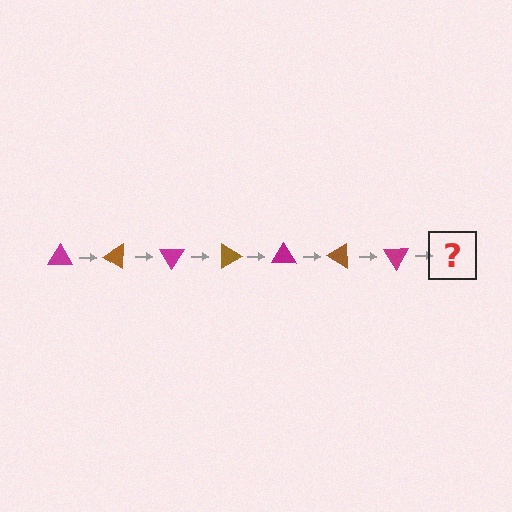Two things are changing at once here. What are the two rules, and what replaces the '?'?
The two rules are that it rotates 30 degrees each step and the color cycles through magenta and brown. The '?' should be a brown triangle, rotated 210 degrees from the start.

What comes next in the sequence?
The next element should be a brown triangle, rotated 210 degrees from the start.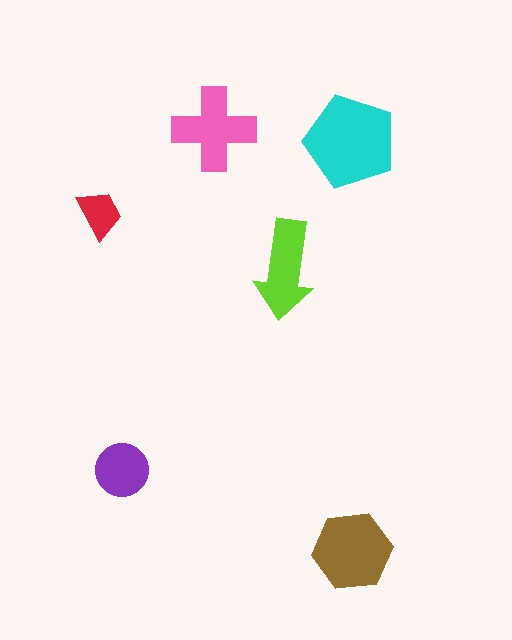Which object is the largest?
The cyan pentagon.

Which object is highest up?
The pink cross is topmost.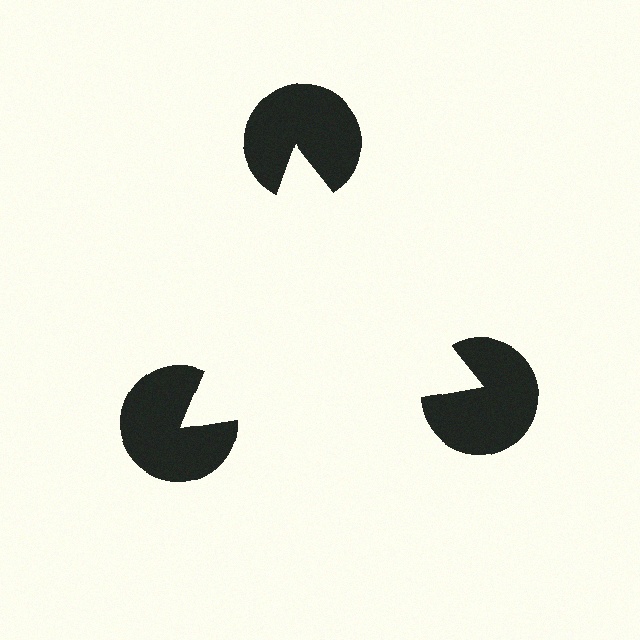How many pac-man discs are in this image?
There are 3 — one at each vertex of the illusory triangle.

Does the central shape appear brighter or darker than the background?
It typically appears slightly brighter than the background, even though no actual brightness change is drawn.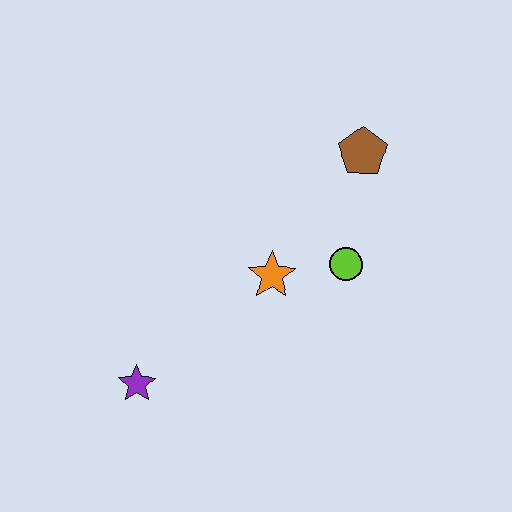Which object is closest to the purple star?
The orange star is closest to the purple star.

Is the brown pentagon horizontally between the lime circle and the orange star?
No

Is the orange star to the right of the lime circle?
No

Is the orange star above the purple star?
Yes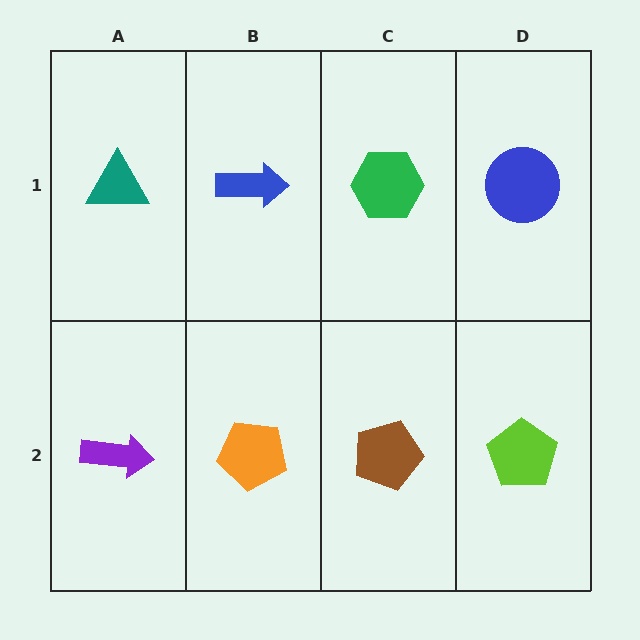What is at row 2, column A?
A purple arrow.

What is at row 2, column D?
A lime pentagon.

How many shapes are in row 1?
4 shapes.